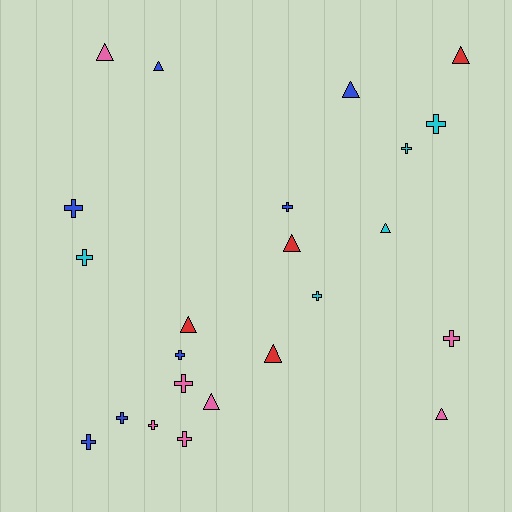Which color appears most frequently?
Pink, with 7 objects.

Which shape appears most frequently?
Cross, with 13 objects.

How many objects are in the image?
There are 23 objects.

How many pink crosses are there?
There are 4 pink crosses.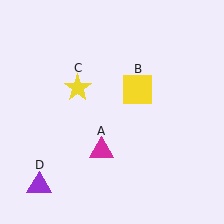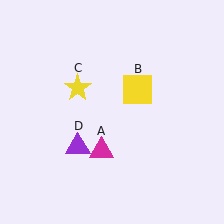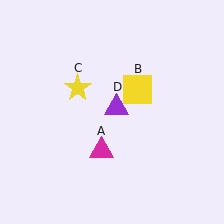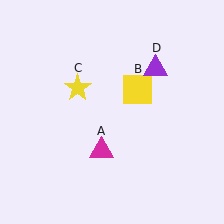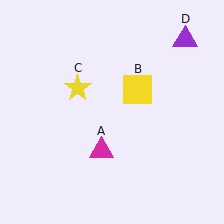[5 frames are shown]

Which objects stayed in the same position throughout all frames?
Magenta triangle (object A) and yellow square (object B) and yellow star (object C) remained stationary.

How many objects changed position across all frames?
1 object changed position: purple triangle (object D).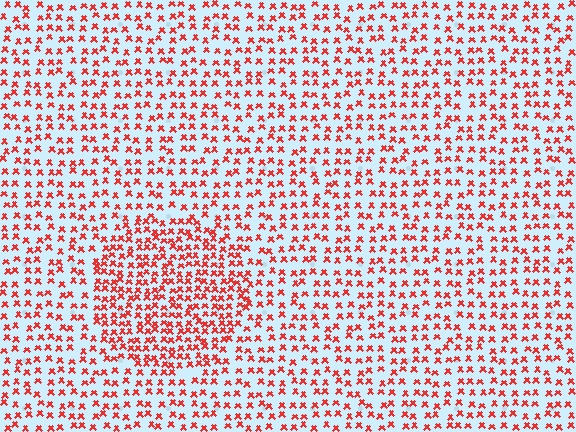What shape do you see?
I see a circle.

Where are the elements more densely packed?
The elements are more densely packed inside the circle boundary.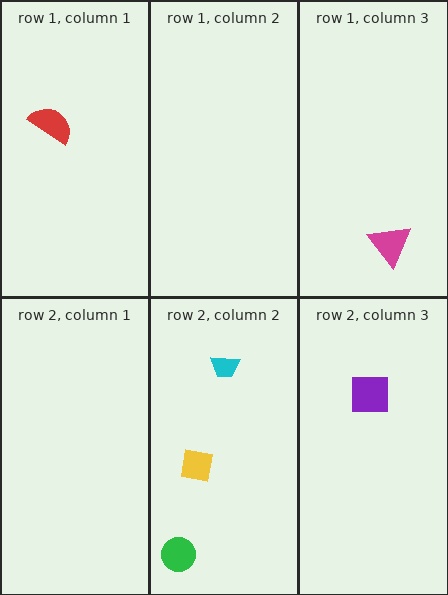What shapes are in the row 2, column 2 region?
The cyan trapezoid, the yellow square, the green circle.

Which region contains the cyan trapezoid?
The row 2, column 2 region.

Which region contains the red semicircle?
The row 1, column 1 region.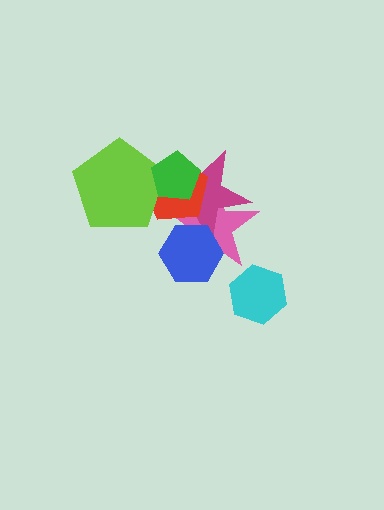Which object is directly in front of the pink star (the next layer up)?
The magenta star is directly in front of the pink star.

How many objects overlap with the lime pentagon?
3 objects overlap with the lime pentagon.